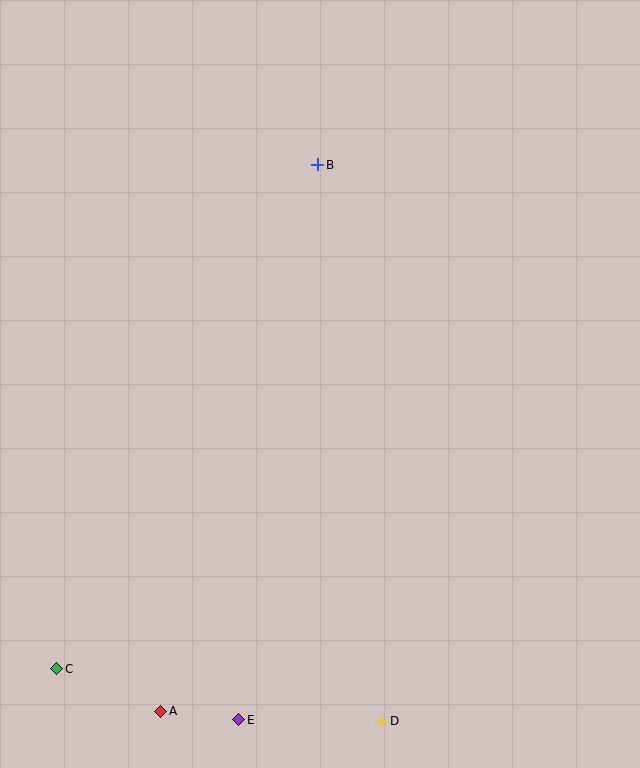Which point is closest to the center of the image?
Point B at (318, 165) is closest to the center.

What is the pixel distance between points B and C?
The distance between B and C is 568 pixels.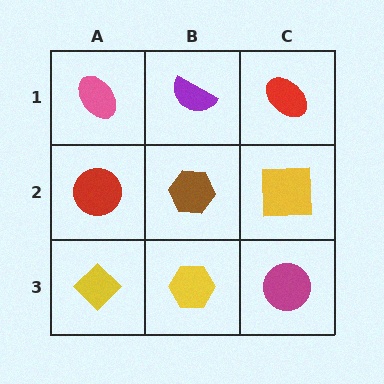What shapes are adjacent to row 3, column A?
A red circle (row 2, column A), a yellow hexagon (row 3, column B).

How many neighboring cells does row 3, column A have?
2.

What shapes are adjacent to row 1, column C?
A yellow square (row 2, column C), a purple semicircle (row 1, column B).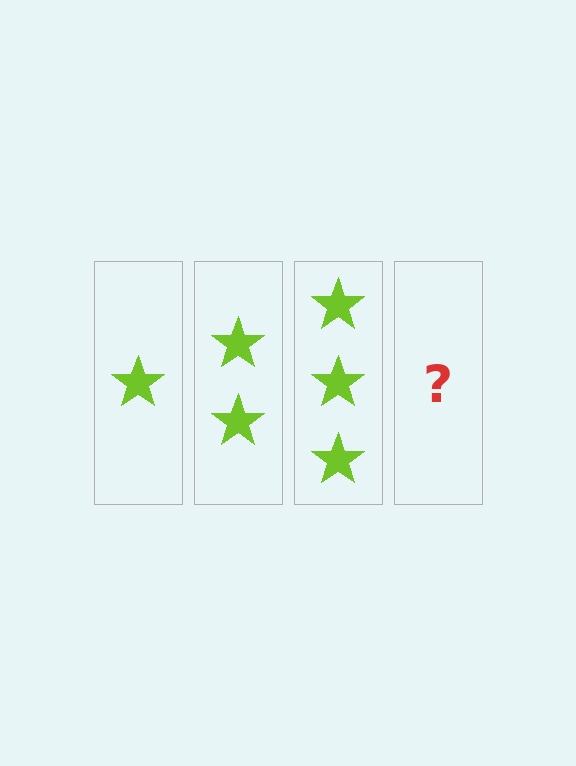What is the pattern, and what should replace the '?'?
The pattern is that each step adds one more star. The '?' should be 4 stars.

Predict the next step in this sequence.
The next step is 4 stars.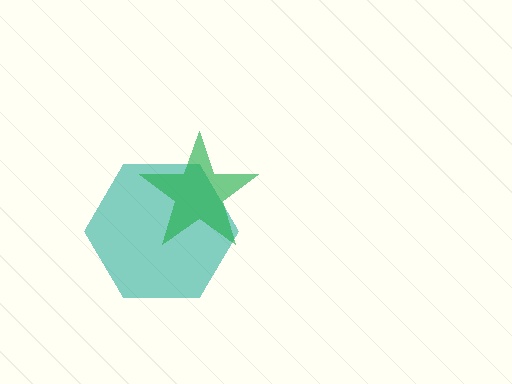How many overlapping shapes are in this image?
There are 2 overlapping shapes in the image.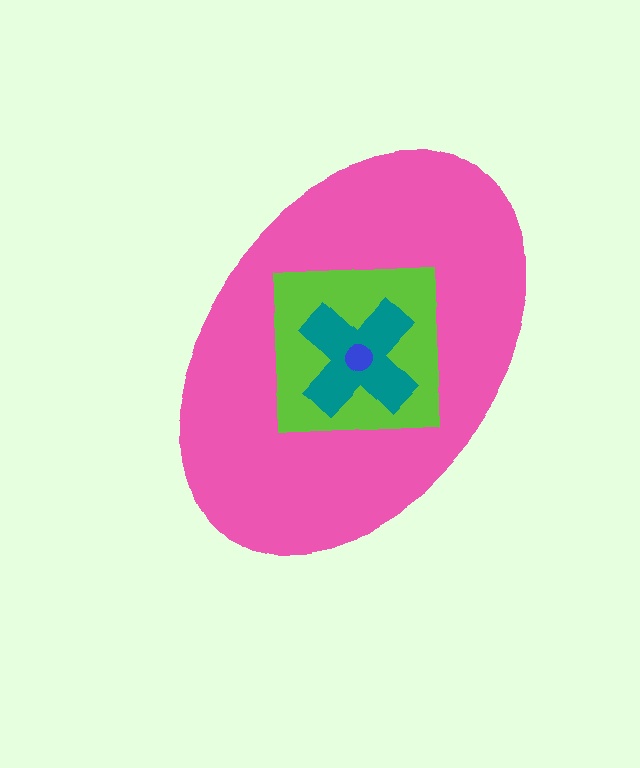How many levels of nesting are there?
4.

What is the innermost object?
The blue circle.